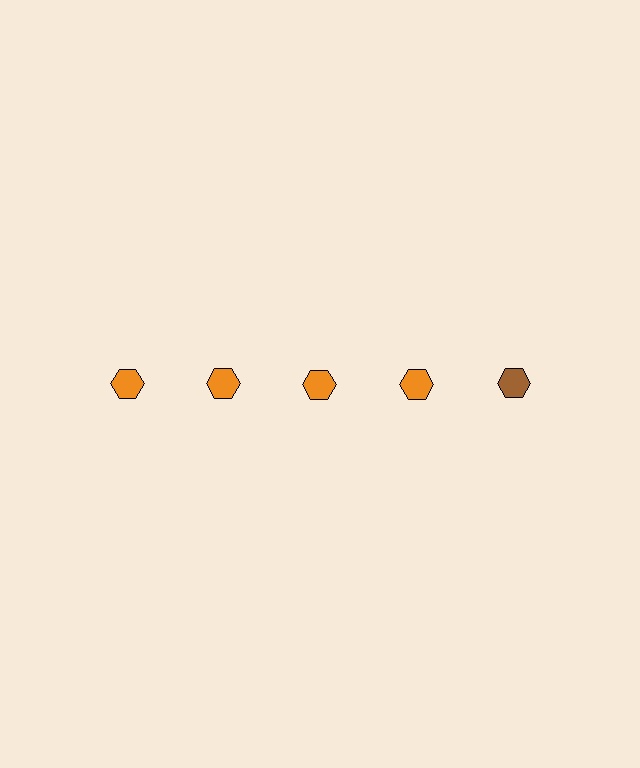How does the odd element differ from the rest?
It has a different color: brown instead of orange.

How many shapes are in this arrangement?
There are 5 shapes arranged in a grid pattern.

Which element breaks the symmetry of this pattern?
The brown hexagon in the top row, rightmost column breaks the symmetry. All other shapes are orange hexagons.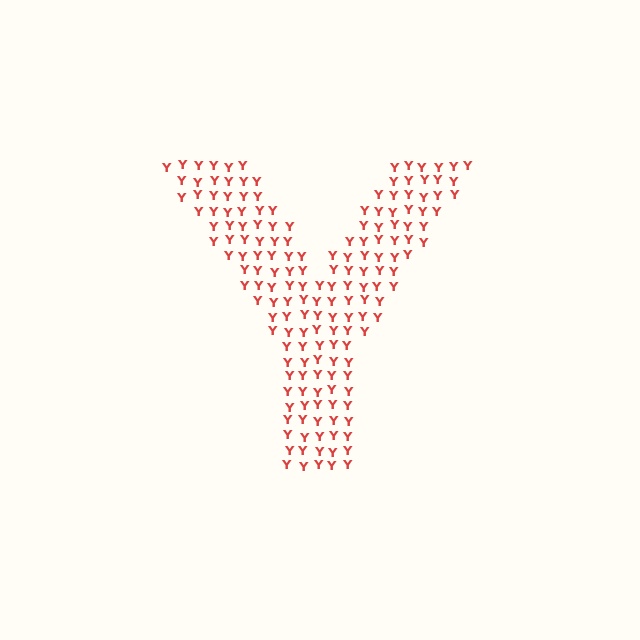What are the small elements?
The small elements are letter Y's.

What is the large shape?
The large shape is the letter Y.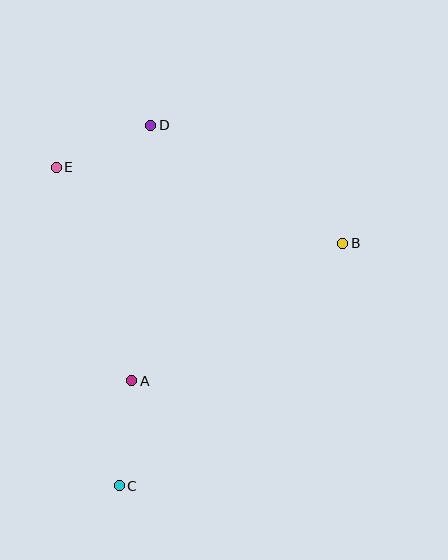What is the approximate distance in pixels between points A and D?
The distance between A and D is approximately 256 pixels.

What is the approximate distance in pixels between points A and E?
The distance between A and E is approximately 226 pixels.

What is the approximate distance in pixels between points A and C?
The distance between A and C is approximately 106 pixels.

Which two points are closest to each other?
Points D and E are closest to each other.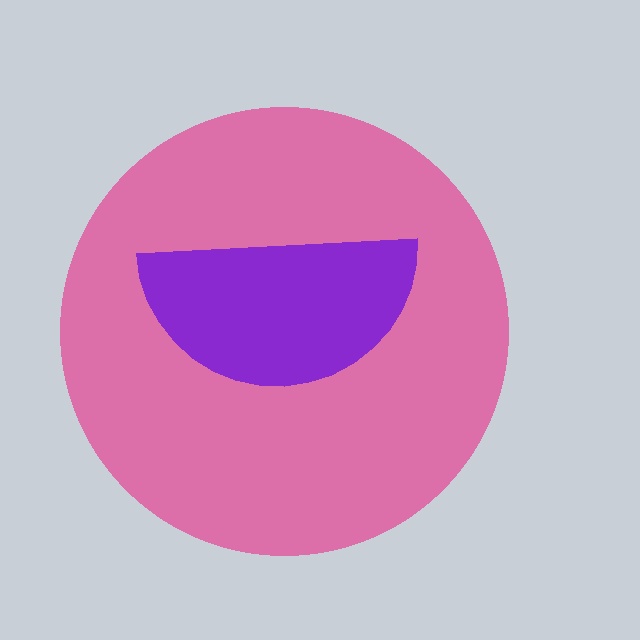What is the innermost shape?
The purple semicircle.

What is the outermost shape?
The pink circle.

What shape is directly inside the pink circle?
The purple semicircle.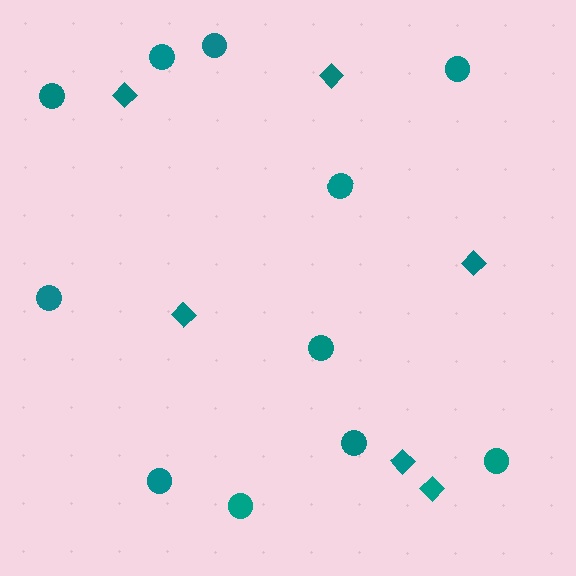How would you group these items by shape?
There are 2 groups: one group of diamonds (6) and one group of circles (11).